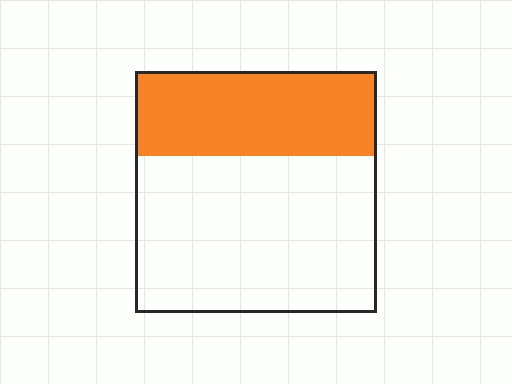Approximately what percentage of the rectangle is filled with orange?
Approximately 35%.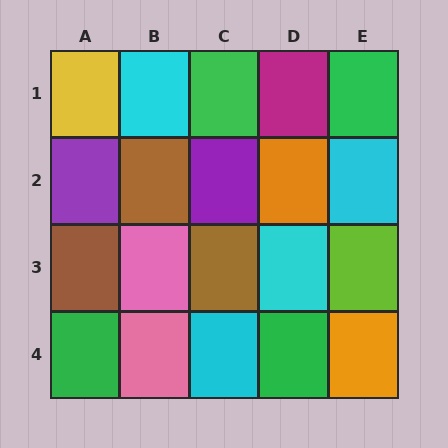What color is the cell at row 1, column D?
Magenta.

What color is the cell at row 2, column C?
Purple.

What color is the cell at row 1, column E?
Green.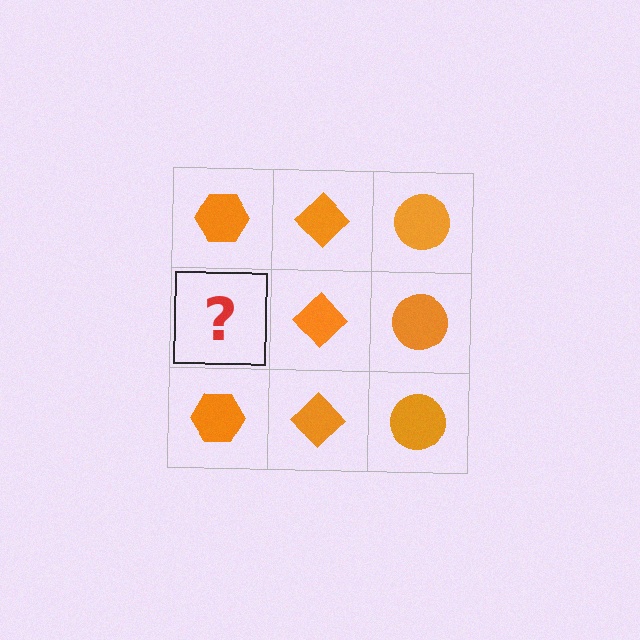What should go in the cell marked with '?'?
The missing cell should contain an orange hexagon.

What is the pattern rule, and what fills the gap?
The rule is that each column has a consistent shape. The gap should be filled with an orange hexagon.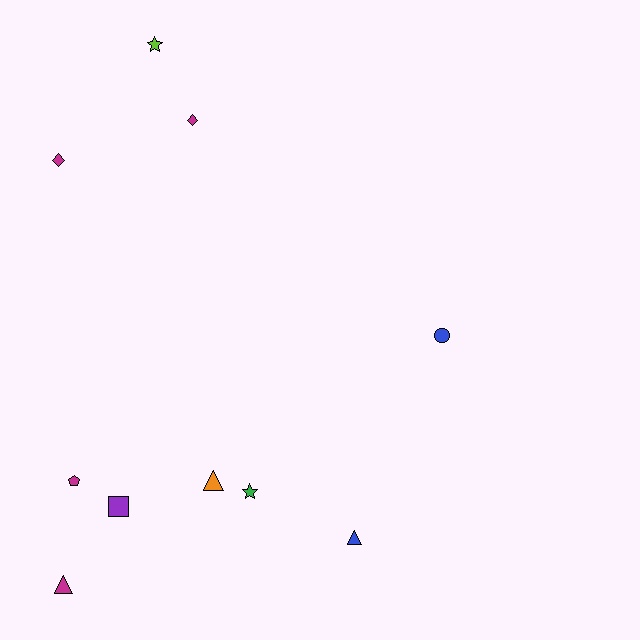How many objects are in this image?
There are 10 objects.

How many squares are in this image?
There is 1 square.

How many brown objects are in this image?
There are no brown objects.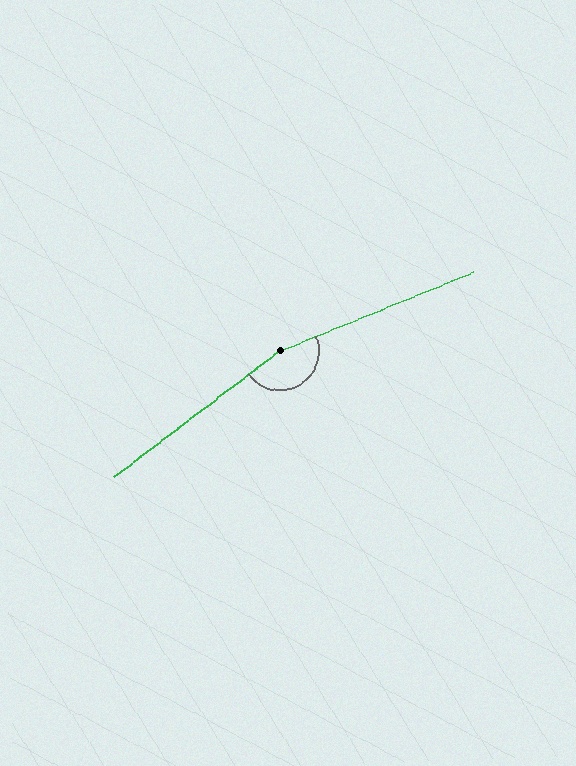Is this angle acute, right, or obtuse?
It is obtuse.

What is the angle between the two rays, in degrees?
Approximately 165 degrees.